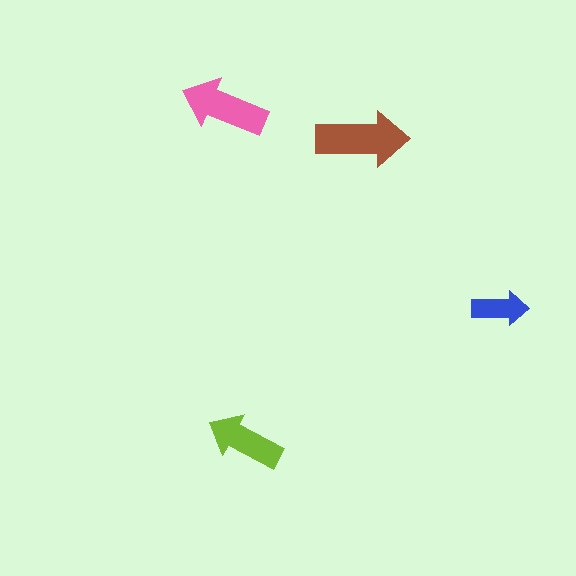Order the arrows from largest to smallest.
the brown one, the pink one, the lime one, the blue one.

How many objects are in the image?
There are 4 objects in the image.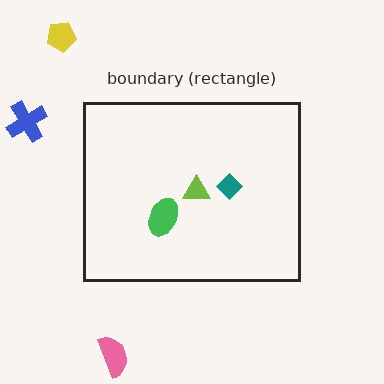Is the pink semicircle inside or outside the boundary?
Outside.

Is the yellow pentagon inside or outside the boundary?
Outside.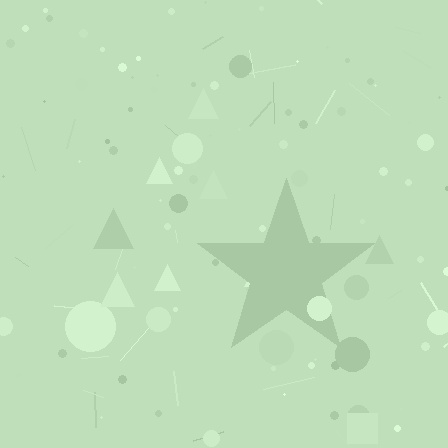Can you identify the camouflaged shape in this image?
The camouflaged shape is a star.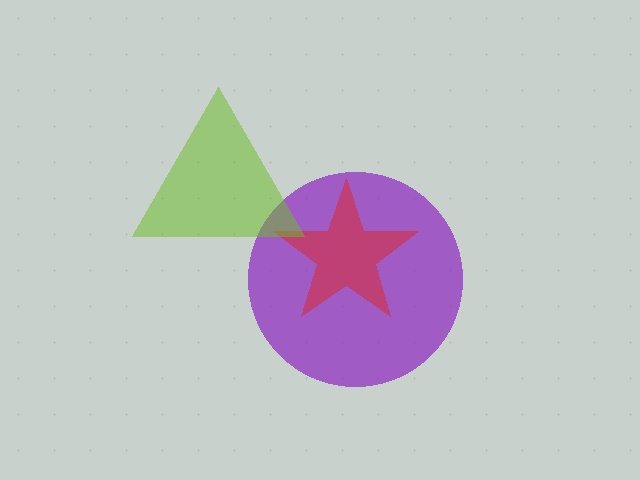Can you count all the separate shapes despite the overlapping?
Yes, there are 3 separate shapes.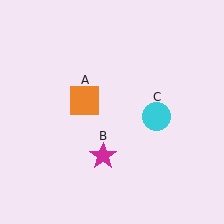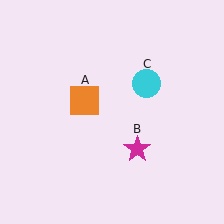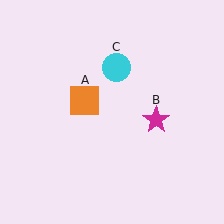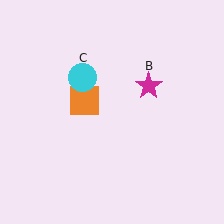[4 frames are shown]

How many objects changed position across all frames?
2 objects changed position: magenta star (object B), cyan circle (object C).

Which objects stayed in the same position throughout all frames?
Orange square (object A) remained stationary.